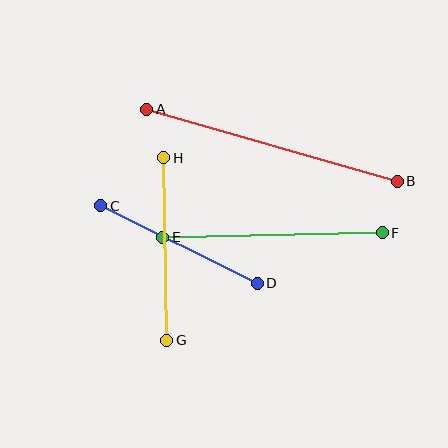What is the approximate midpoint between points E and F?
The midpoint is at approximately (272, 235) pixels.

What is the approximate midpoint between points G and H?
The midpoint is at approximately (165, 249) pixels.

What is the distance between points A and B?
The distance is approximately 260 pixels.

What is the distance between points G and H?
The distance is approximately 183 pixels.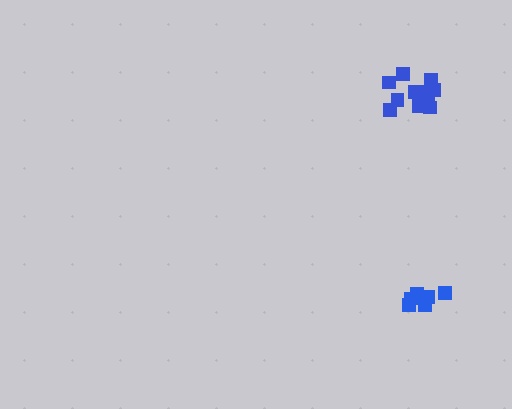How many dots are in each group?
Group 1: 12 dots, Group 2: 7 dots (19 total).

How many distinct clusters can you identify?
There are 2 distinct clusters.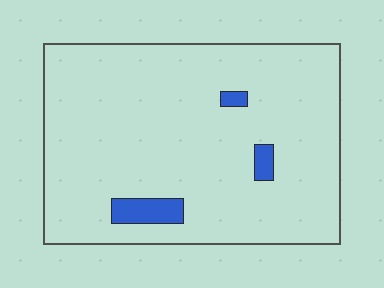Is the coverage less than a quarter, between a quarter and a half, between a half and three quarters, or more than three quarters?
Less than a quarter.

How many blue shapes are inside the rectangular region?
3.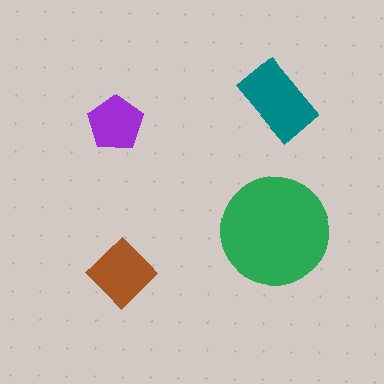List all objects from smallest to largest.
The purple pentagon, the brown diamond, the teal rectangle, the green circle.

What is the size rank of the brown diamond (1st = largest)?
3rd.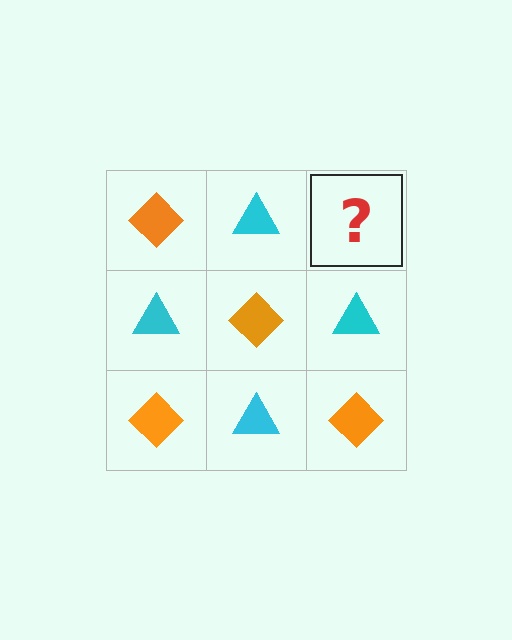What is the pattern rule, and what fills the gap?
The rule is that it alternates orange diamond and cyan triangle in a checkerboard pattern. The gap should be filled with an orange diamond.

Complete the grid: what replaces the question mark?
The question mark should be replaced with an orange diamond.